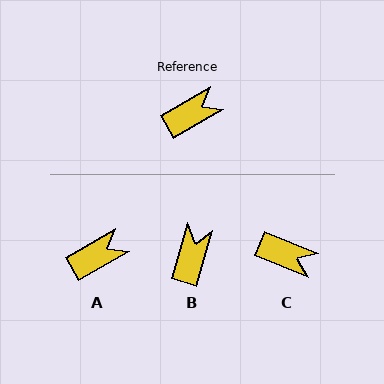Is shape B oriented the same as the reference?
No, it is off by about 43 degrees.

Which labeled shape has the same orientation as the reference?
A.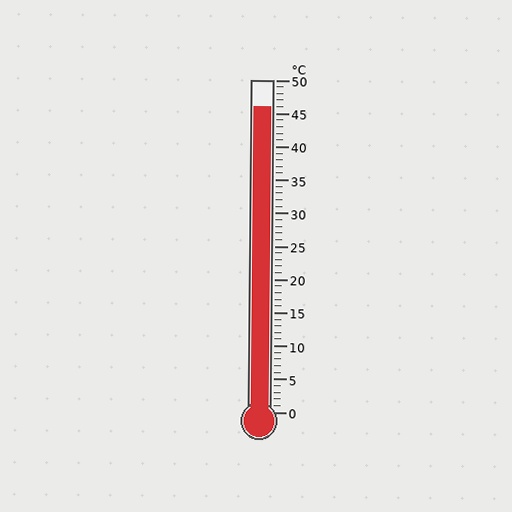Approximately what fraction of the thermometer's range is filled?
The thermometer is filled to approximately 90% of its range.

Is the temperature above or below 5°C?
The temperature is above 5°C.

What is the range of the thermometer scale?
The thermometer scale ranges from 0°C to 50°C.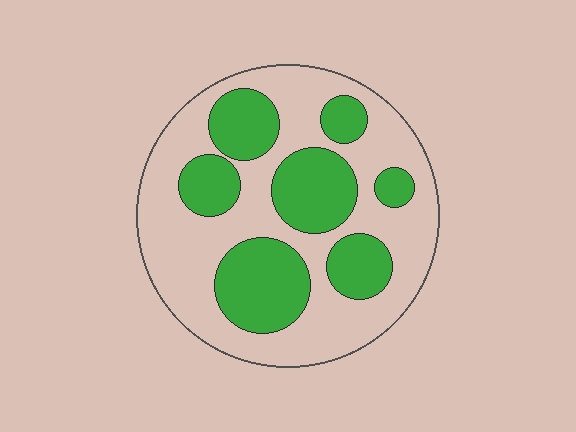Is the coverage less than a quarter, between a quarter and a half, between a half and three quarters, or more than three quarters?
Between a quarter and a half.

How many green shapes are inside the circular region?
7.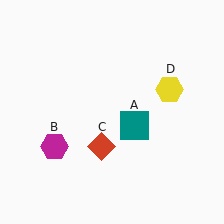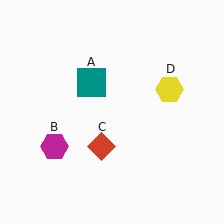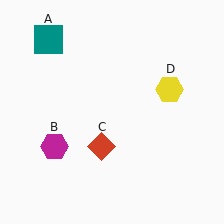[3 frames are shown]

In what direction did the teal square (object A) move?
The teal square (object A) moved up and to the left.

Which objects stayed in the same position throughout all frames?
Magenta hexagon (object B) and red diamond (object C) and yellow hexagon (object D) remained stationary.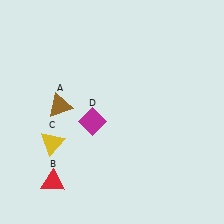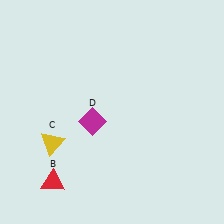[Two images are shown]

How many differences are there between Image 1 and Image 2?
There is 1 difference between the two images.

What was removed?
The brown triangle (A) was removed in Image 2.